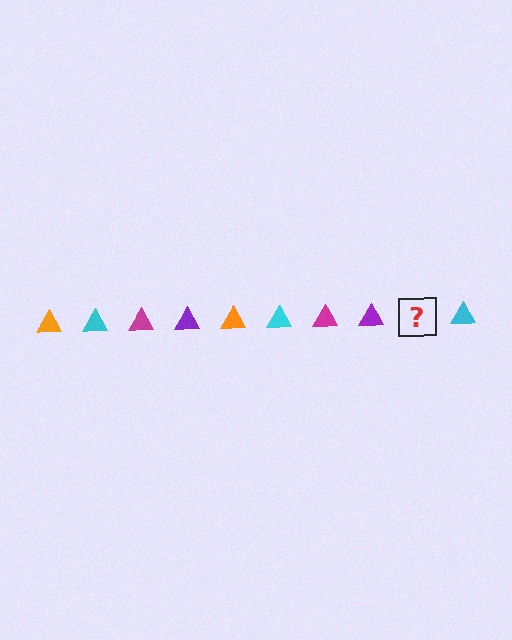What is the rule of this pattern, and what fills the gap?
The rule is that the pattern cycles through orange, cyan, magenta, purple triangles. The gap should be filled with an orange triangle.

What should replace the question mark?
The question mark should be replaced with an orange triangle.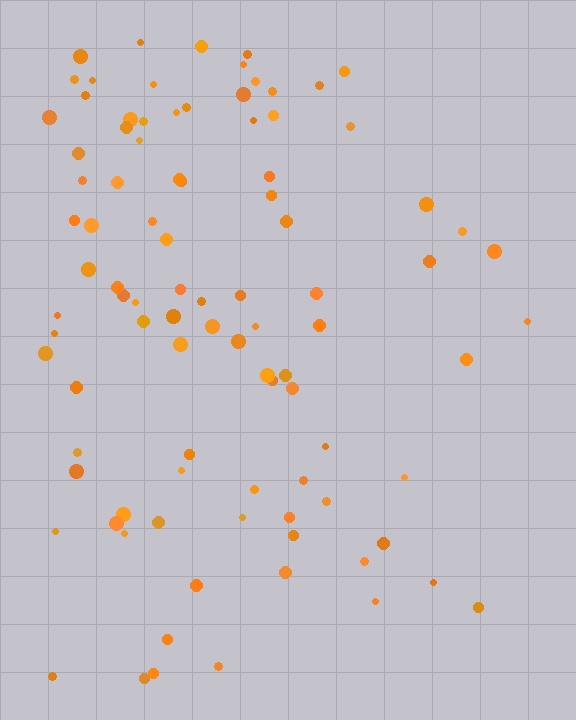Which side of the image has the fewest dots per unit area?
The right.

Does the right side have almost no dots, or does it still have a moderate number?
Still a moderate number, just noticeably fewer than the left.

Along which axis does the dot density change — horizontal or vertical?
Horizontal.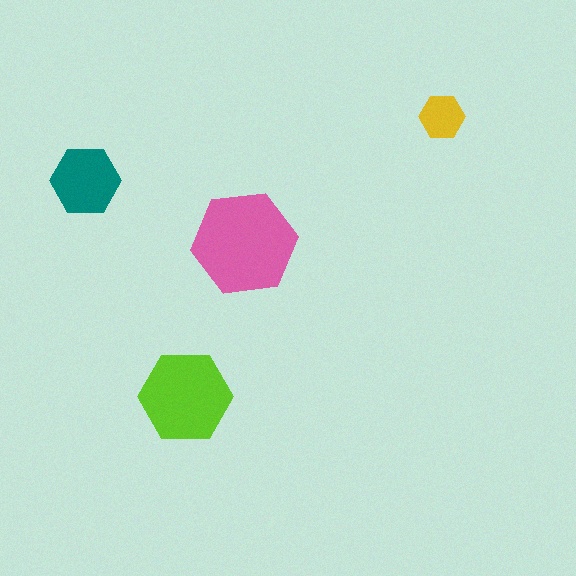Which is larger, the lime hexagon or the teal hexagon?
The lime one.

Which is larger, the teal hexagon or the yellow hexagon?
The teal one.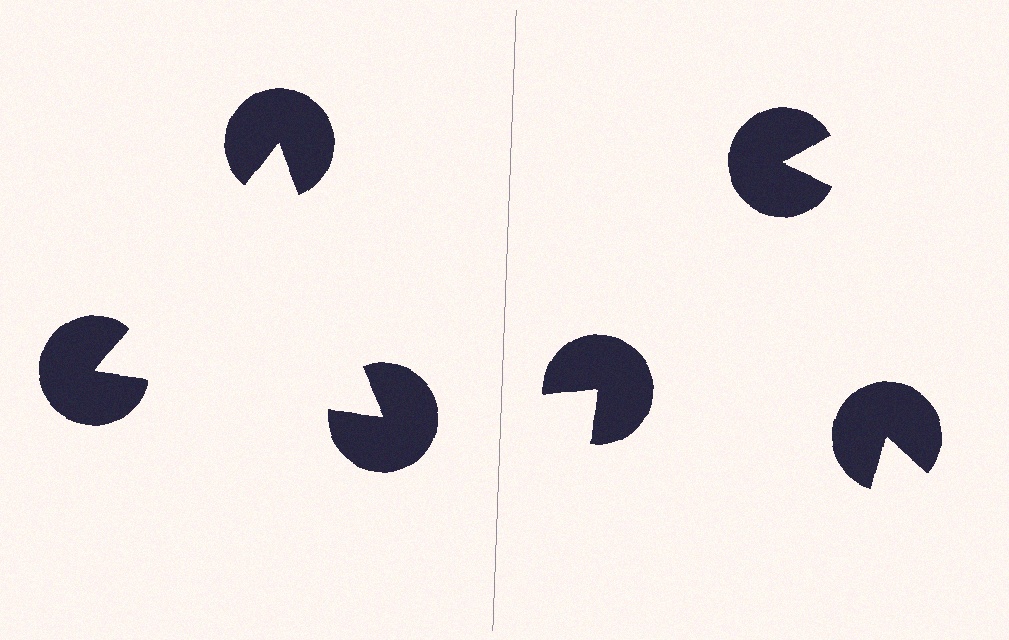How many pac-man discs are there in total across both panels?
6 — 3 on each side.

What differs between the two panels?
The pac-man discs are positioned identically on both sides; only the wedge orientations differ. On the left they align to a triangle; on the right they are misaligned.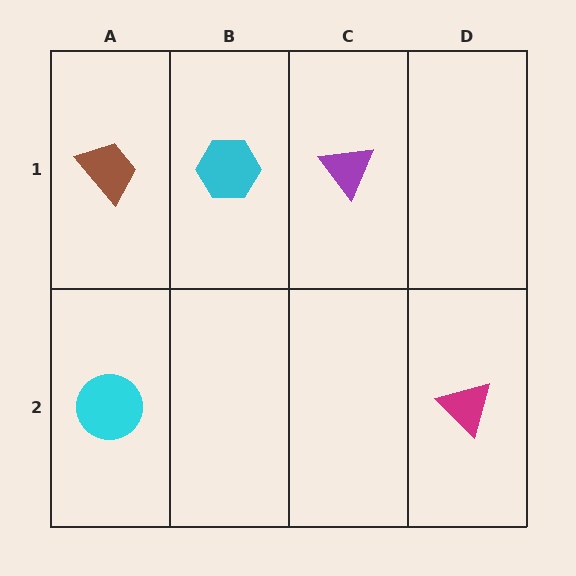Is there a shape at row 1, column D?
No, that cell is empty.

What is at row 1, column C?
A purple triangle.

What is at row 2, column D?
A magenta triangle.